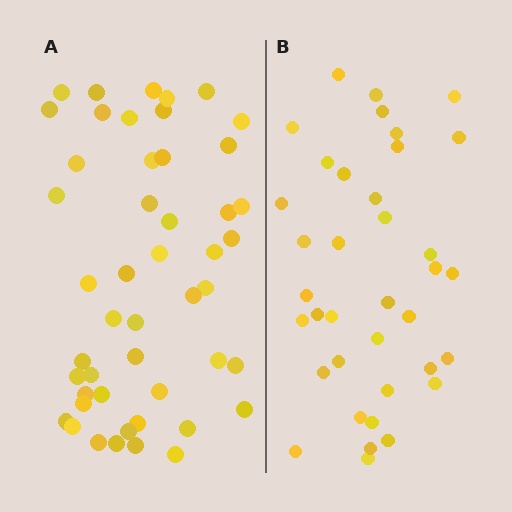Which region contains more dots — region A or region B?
Region A (the left region) has more dots.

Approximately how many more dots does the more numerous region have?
Region A has roughly 12 or so more dots than region B.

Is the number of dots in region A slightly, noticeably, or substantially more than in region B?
Region A has noticeably more, but not dramatically so. The ratio is roughly 1.3 to 1.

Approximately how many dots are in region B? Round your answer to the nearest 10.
About 40 dots. (The exact count is 37, which rounds to 40.)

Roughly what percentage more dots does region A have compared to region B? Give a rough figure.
About 30% more.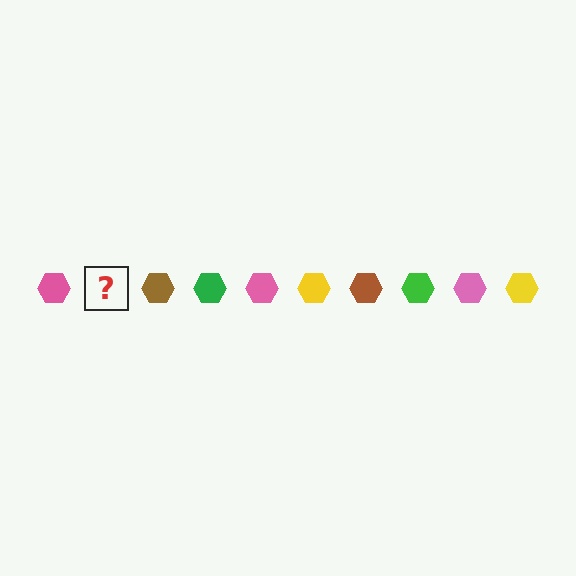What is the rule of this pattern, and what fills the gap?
The rule is that the pattern cycles through pink, yellow, brown, green hexagons. The gap should be filled with a yellow hexagon.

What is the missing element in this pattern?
The missing element is a yellow hexagon.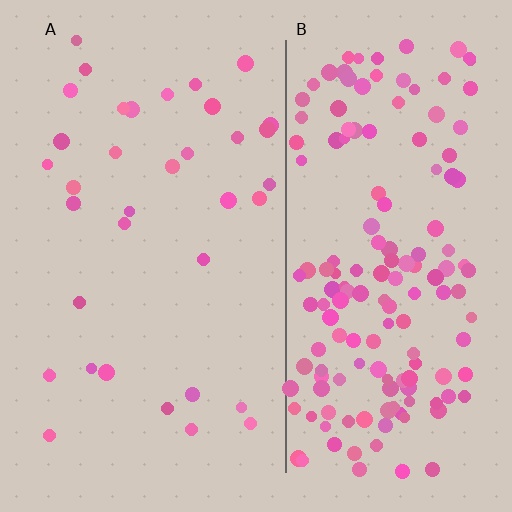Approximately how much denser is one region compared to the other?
Approximately 4.6× — region B over region A.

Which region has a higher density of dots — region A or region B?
B (the right).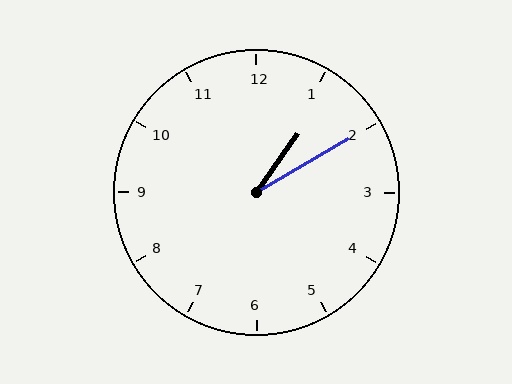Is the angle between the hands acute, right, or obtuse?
It is acute.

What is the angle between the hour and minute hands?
Approximately 25 degrees.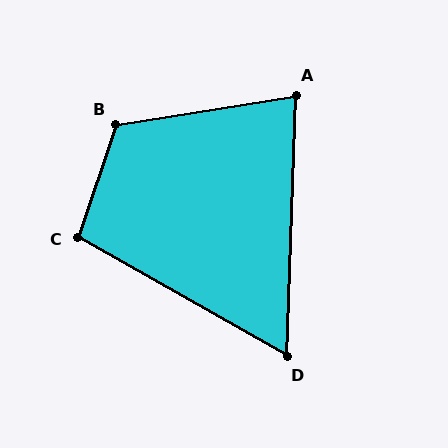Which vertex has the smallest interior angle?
D, at approximately 62 degrees.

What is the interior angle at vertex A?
Approximately 79 degrees (acute).